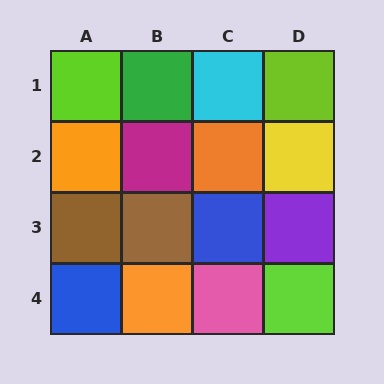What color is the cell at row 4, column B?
Orange.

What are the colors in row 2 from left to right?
Orange, magenta, orange, yellow.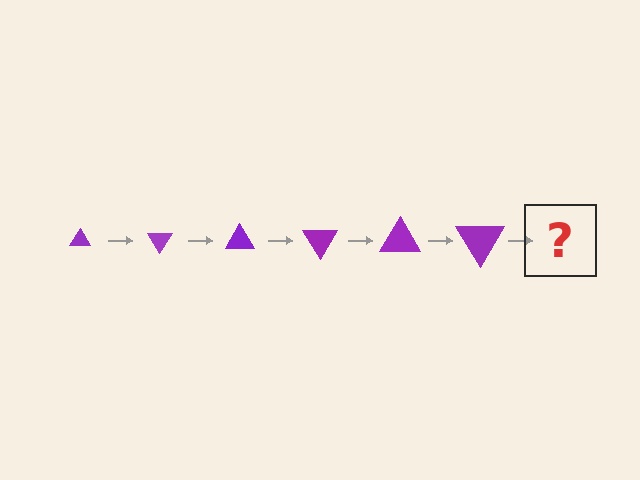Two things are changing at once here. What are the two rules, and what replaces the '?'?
The two rules are that the triangle grows larger each step and it rotates 60 degrees each step. The '?' should be a triangle, larger than the previous one and rotated 360 degrees from the start.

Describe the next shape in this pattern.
It should be a triangle, larger than the previous one and rotated 360 degrees from the start.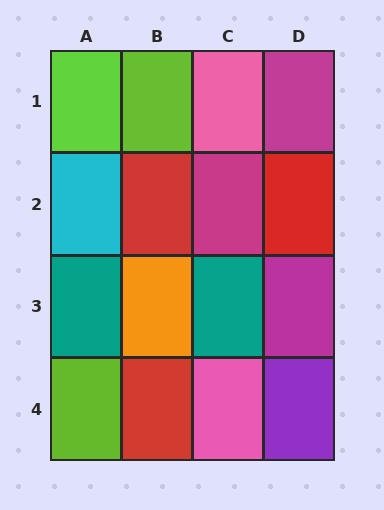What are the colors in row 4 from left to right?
Lime, red, pink, purple.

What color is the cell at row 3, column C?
Teal.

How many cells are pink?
2 cells are pink.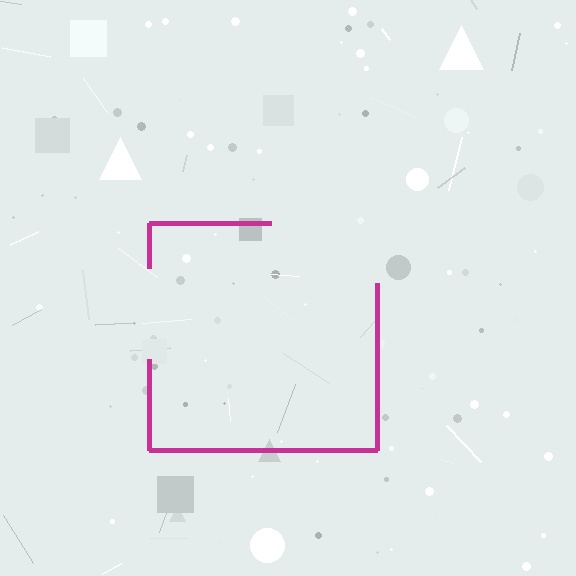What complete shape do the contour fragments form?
The contour fragments form a square.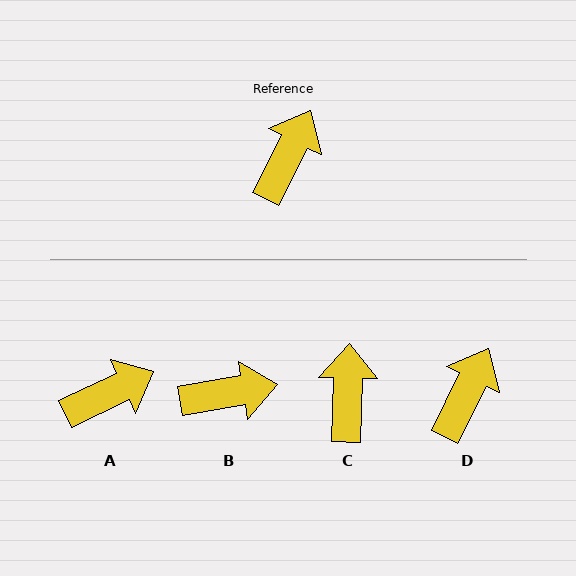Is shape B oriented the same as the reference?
No, it is off by about 54 degrees.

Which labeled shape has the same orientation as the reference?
D.